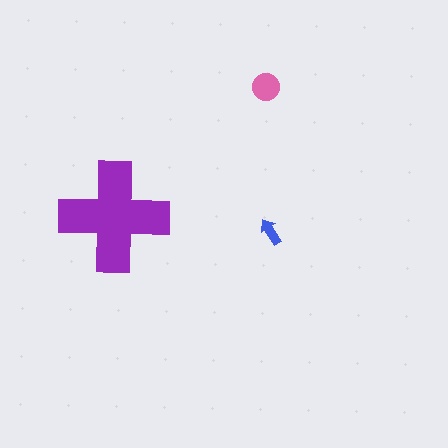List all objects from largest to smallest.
The purple cross, the pink circle, the blue arrow.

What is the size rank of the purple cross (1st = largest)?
1st.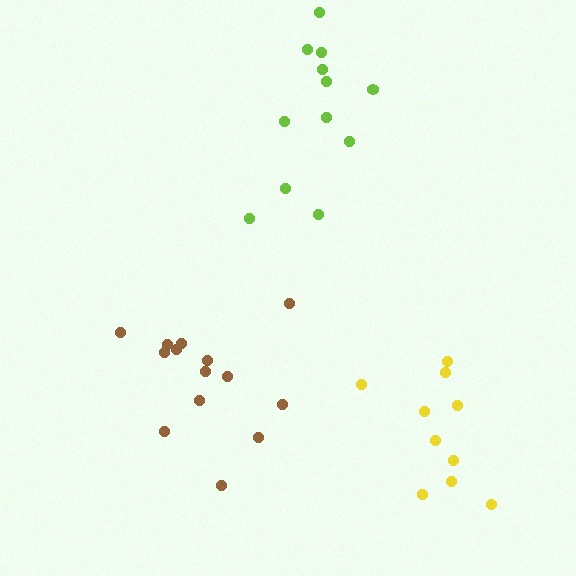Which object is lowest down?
The yellow cluster is bottommost.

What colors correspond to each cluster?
The clusters are colored: yellow, lime, brown.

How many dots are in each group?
Group 1: 10 dots, Group 2: 12 dots, Group 3: 14 dots (36 total).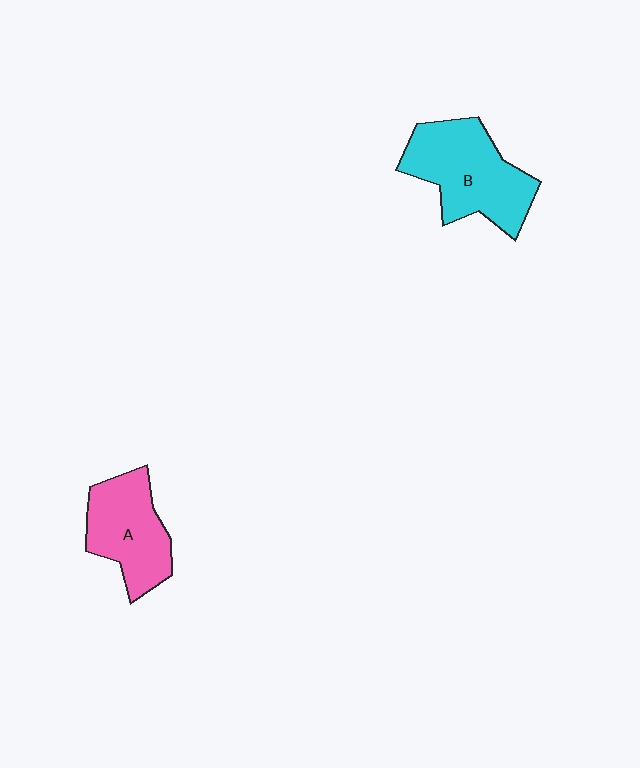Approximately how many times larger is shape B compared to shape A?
Approximately 1.3 times.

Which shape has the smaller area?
Shape A (pink).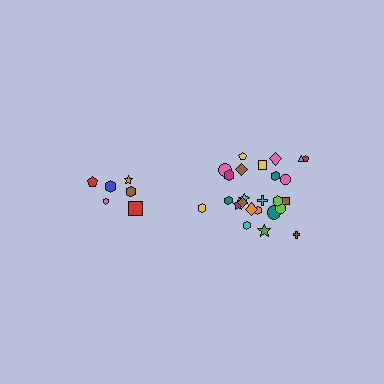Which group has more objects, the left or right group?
The right group.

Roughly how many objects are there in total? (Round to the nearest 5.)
Roughly 30 objects in total.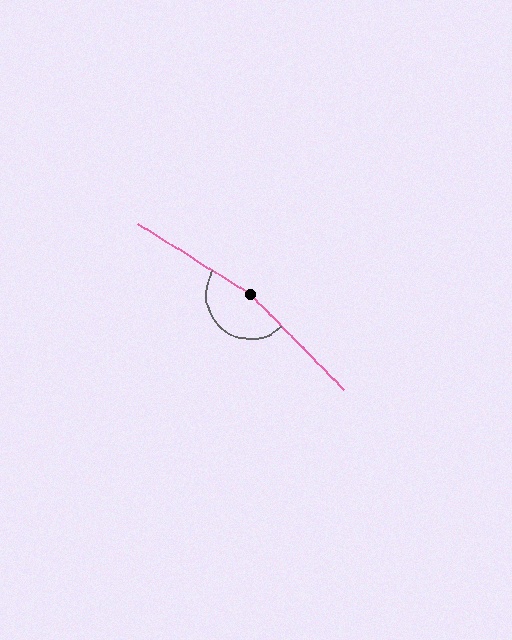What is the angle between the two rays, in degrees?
Approximately 167 degrees.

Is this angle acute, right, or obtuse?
It is obtuse.